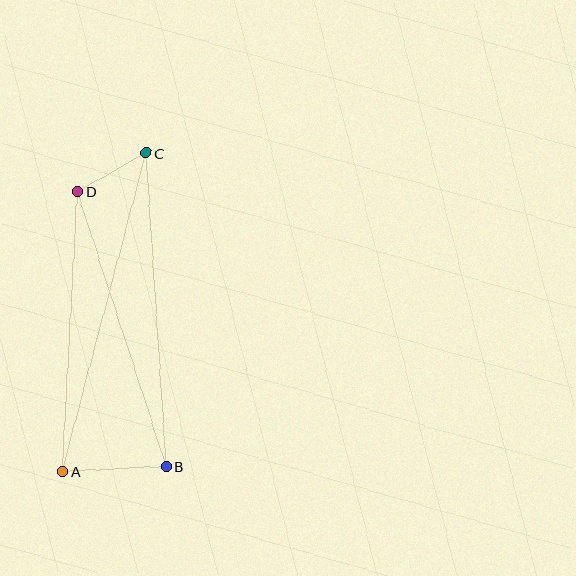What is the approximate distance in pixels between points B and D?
The distance between B and D is approximately 289 pixels.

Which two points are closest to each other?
Points C and D are closest to each other.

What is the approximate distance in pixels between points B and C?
The distance between B and C is approximately 314 pixels.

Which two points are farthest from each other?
Points A and C are farthest from each other.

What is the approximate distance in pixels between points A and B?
The distance between A and B is approximately 103 pixels.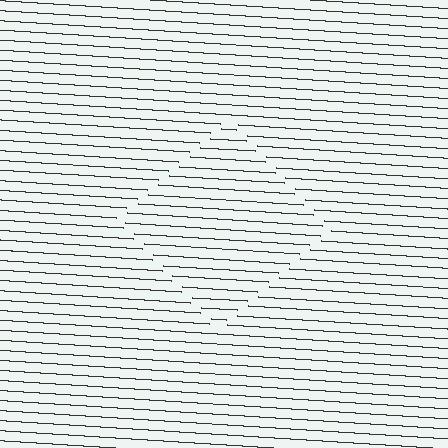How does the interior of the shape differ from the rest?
The interior of the shape contains the same grating, shifted by half a period — the contour is defined by the phase discontinuity where line-ends from the inner and outer gratings abut.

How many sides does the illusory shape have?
4 sides — the line-ends trace a square.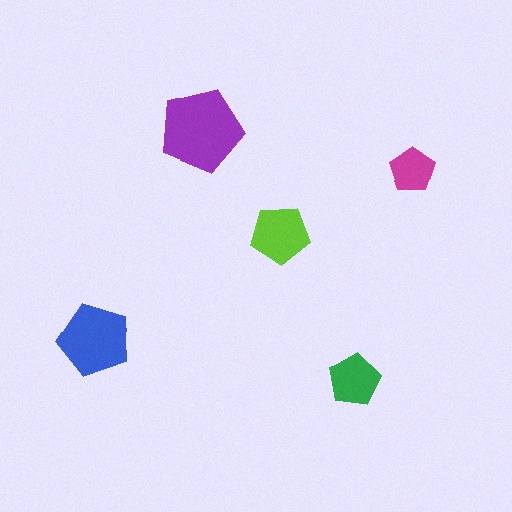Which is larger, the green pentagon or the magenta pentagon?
The green one.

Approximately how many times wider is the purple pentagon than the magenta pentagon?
About 2 times wider.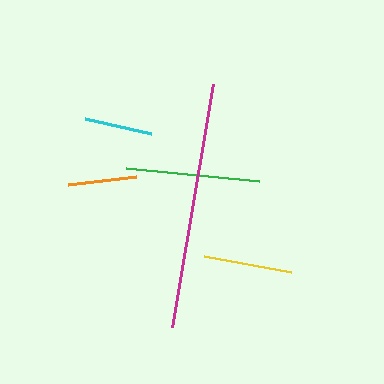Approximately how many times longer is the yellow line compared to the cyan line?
The yellow line is approximately 1.3 times the length of the cyan line.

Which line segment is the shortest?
The cyan line is the shortest at approximately 67 pixels.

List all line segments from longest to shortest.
From longest to shortest: magenta, green, yellow, orange, cyan.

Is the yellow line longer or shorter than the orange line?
The yellow line is longer than the orange line.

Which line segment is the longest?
The magenta line is the longest at approximately 246 pixels.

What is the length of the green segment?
The green segment is approximately 134 pixels long.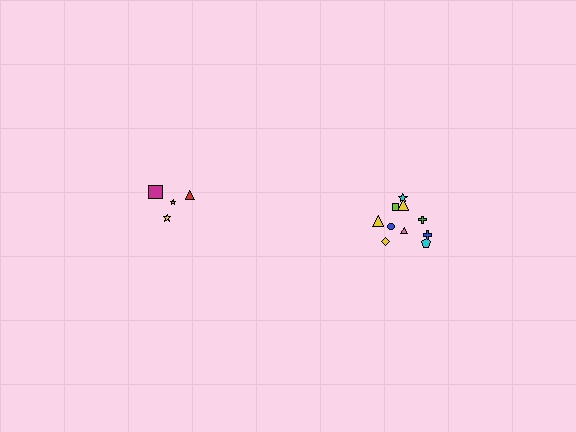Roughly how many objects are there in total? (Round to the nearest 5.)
Roughly 15 objects in total.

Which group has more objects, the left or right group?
The right group.